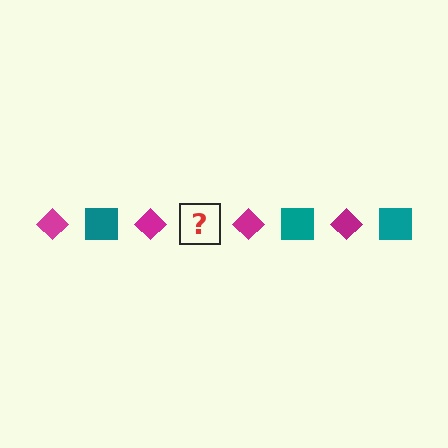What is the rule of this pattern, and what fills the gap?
The rule is that the pattern alternates between magenta diamond and teal square. The gap should be filled with a teal square.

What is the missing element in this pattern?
The missing element is a teal square.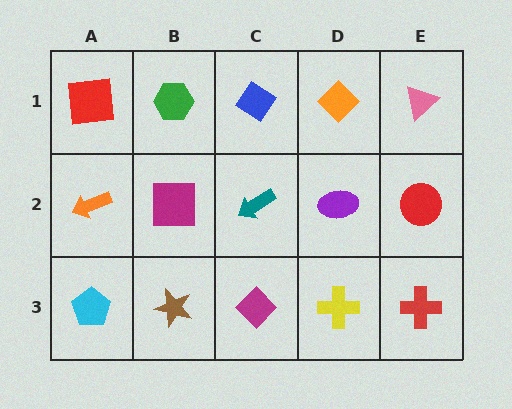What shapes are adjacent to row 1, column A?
An orange arrow (row 2, column A), a green hexagon (row 1, column B).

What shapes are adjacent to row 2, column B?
A green hexagon (row 1, column B), a brown star (row 3, column B), an orange arrow (row 2, column A), a teal arrow (row 2, column C).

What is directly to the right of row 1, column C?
An orange diamond.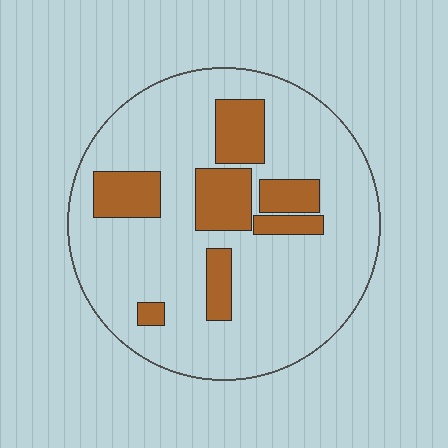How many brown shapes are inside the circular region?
7.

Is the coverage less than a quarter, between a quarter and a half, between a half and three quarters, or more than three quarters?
Less than a quarter.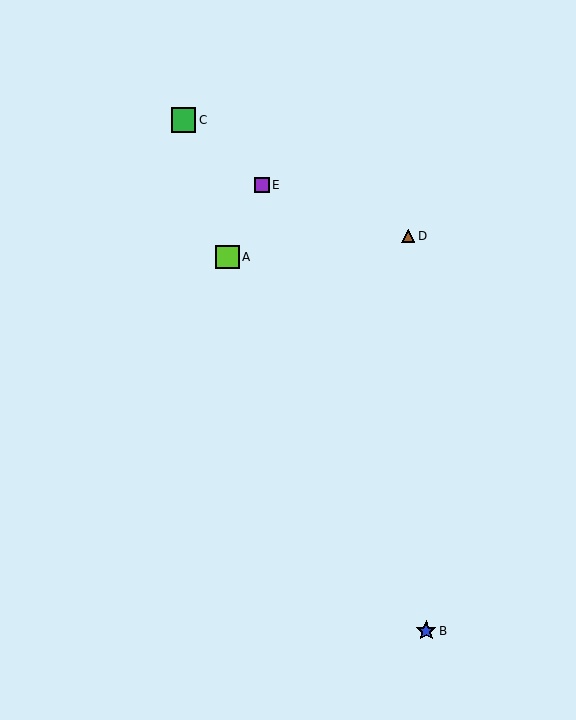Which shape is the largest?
The green square (labeled C) is the largest.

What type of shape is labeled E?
Shape E is a purple square.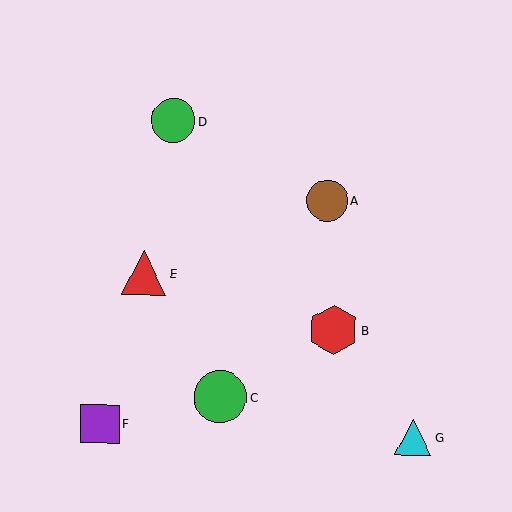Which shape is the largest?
The green circle (labeled C) is the largest.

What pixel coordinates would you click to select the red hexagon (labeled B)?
Click at (334, 330) to select the red hexagon B.